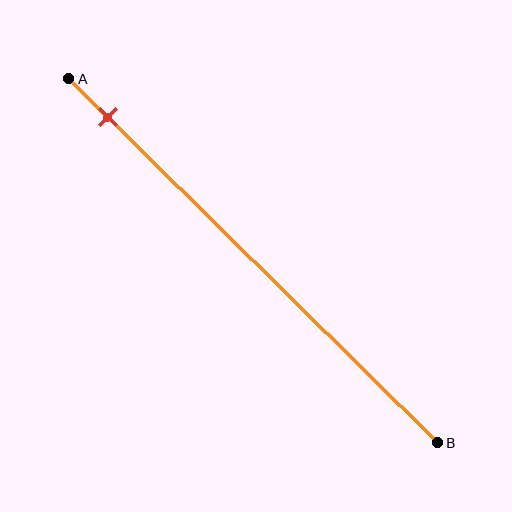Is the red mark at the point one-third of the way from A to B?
No, the mark is at about 10% from A, not at the 33% one-third point.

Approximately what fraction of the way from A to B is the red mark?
The red mark is approximately 10% of the way from A to B.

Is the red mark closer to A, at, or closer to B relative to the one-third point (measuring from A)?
The red mark is closer to point A than the one-third point of segment AB.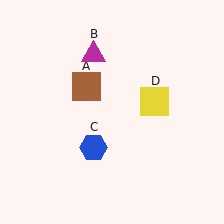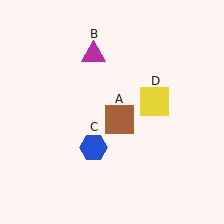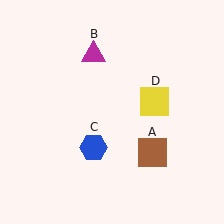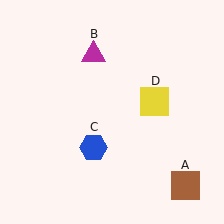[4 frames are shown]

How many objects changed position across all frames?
1 object changed position: brown square (object A).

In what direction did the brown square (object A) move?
The brown square (object A) moved down and to the right.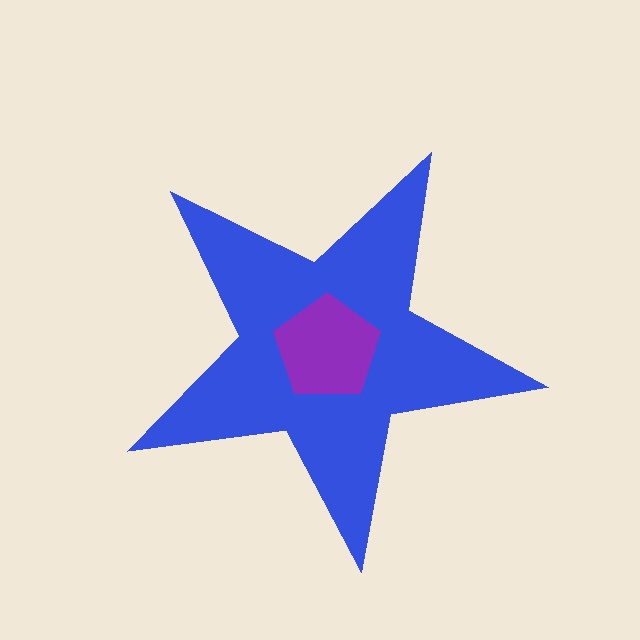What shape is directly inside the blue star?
The purple pentagon.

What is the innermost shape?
The purple pentagon.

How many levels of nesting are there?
2.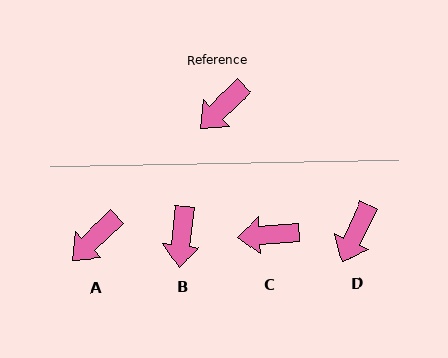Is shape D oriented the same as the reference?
No, it is off by about 20 degrees.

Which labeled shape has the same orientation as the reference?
A.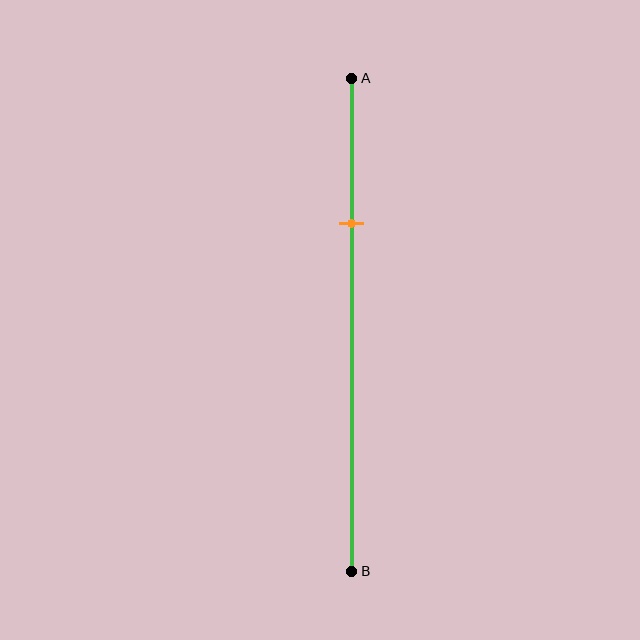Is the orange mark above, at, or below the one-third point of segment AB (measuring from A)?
The orange mark is above the one-third point of segment AB.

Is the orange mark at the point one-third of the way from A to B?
No, the mark is at about 30% from A, not at the 33% one-third point.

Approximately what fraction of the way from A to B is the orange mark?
The orange mark is approximately 30% of the way from A to B.